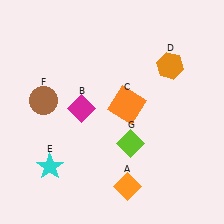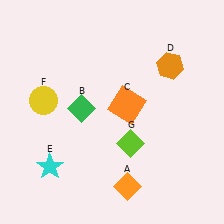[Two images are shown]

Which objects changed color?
B changed from magenta to green. F changed from brown to yellow.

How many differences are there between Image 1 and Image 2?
There are 2 differences between the two images.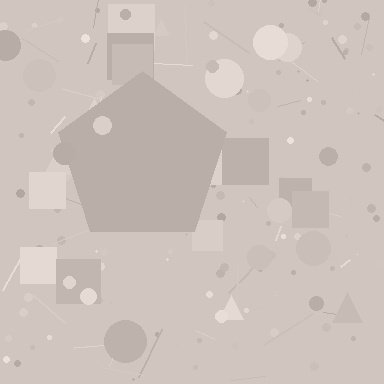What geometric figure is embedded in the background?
A pentagon is embedded in the background.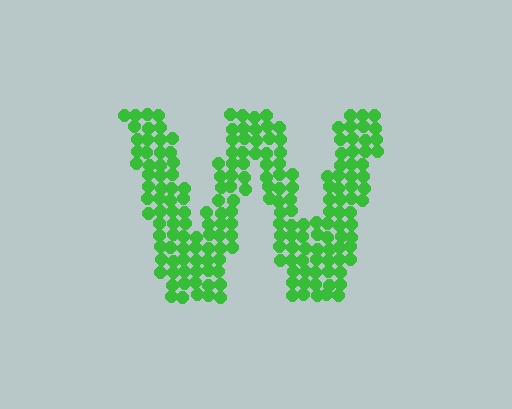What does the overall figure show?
The overall figure shows the letter W.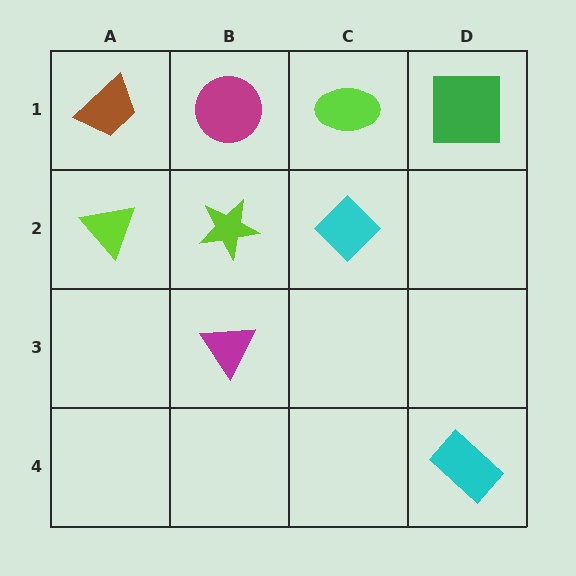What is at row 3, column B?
A magenta triangle.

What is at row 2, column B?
A lime star.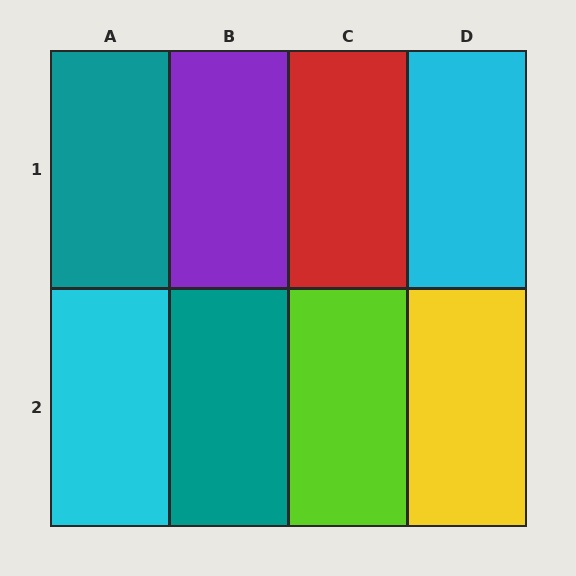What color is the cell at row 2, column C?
Lime.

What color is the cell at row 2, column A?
Cyan.